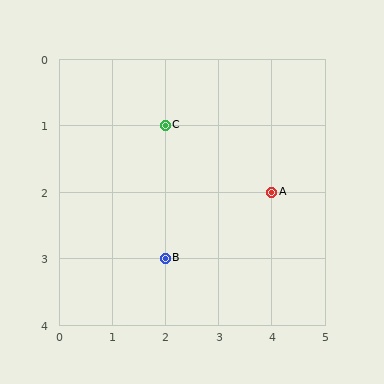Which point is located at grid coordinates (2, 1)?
Point C is at (2, 1).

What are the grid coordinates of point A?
Point A is at grid coordinates (4, 2).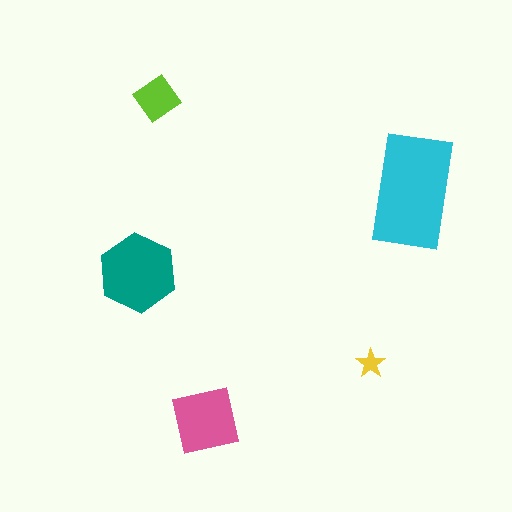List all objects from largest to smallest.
The cyan rectangle, the teal hexagon, the pink square, the lime diamond, the yellow star.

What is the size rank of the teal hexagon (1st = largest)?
2nd.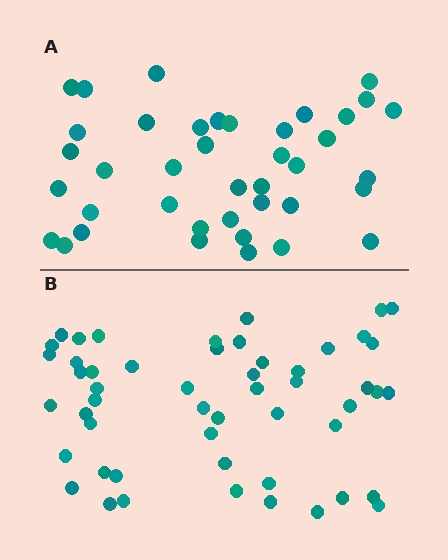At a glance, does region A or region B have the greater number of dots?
Region B (the bottom region) has more dots.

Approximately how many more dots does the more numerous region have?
Region B has roughly 12 or so more dots than region A.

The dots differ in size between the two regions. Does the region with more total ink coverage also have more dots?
No. Region A has more total ink coverage because its dots are larger, but region B actually contains more individual dots. Total area can be misleading — the number of items is what matters here.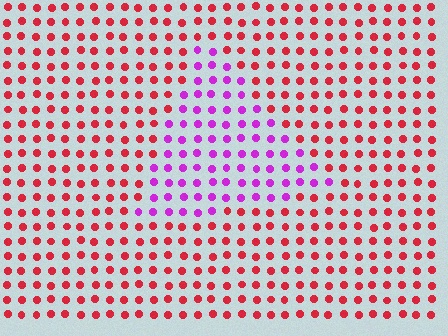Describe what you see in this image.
The image is filled with small red elements in a uniform arrangement. A triangle-shaped region is visible where the elements are tinted to a slightly different hue, forming a subtle color boundary.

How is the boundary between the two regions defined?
The boundary is defined purely by a slight shift in hue (about 56 degrees). Spacing, size, and orientation are identical on both sides.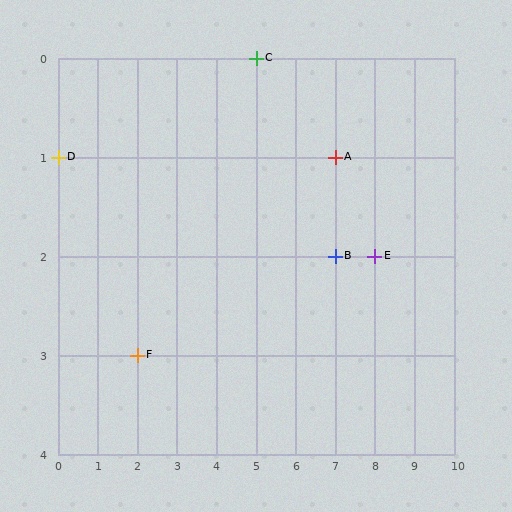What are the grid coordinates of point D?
Point D is at grid coordinates (0, 1).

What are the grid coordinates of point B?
Point B is at grid coordinates (7, 2).